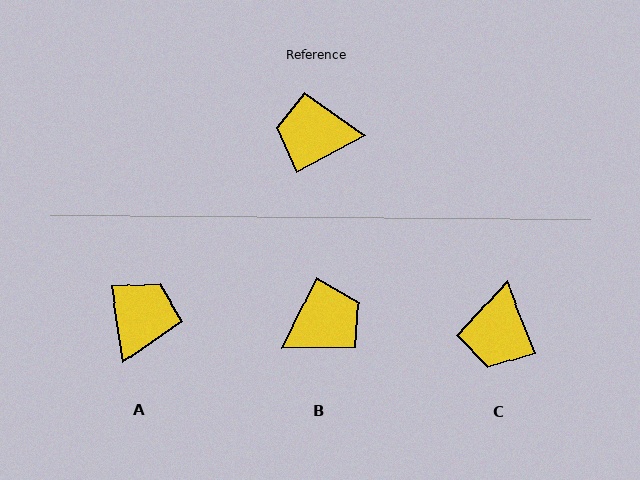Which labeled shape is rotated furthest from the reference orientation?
B, about 144 degrees away.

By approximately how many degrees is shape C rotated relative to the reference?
Approximately 83 degrees counter-clockwise.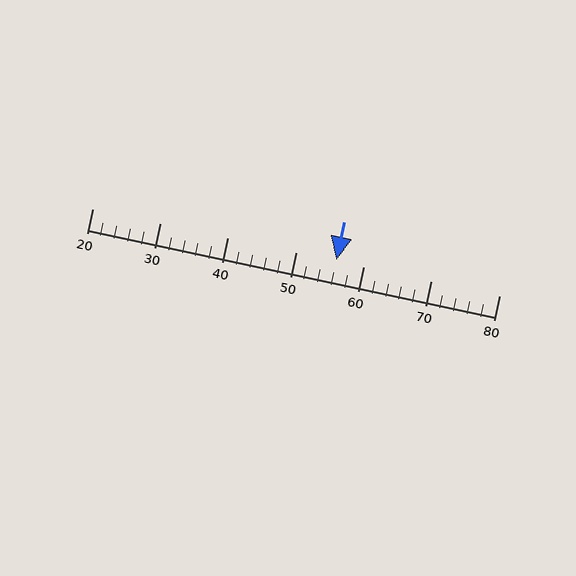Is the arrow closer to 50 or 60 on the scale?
The arrow is closer to 60.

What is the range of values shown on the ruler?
The ruler shows values from 20 to 80.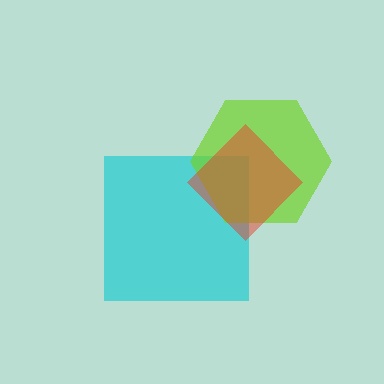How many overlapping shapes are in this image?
There are 3 overlapping shapes in the image.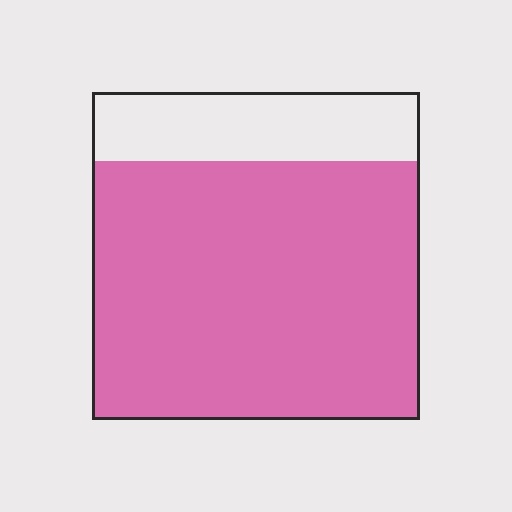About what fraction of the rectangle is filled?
About four fifths (4/5).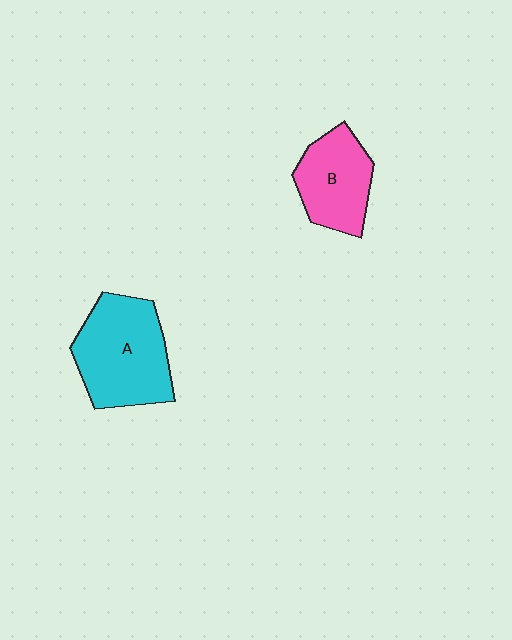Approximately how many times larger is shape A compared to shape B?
Approximately 1.4 times.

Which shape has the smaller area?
Shape B (pink).